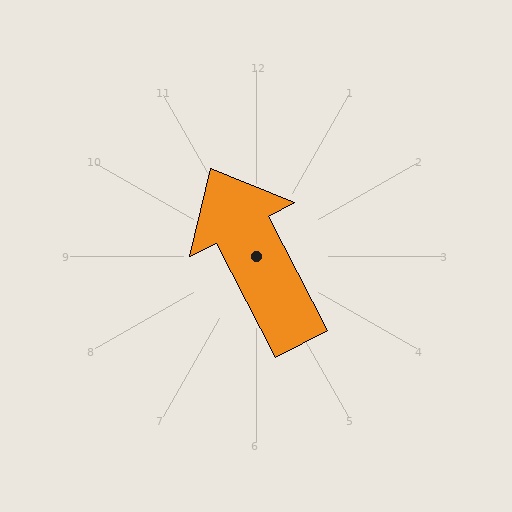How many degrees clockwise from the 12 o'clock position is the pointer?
Approximately 333 degrees.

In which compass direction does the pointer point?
Northwest.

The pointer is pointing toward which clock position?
Roughly 11 o'clock.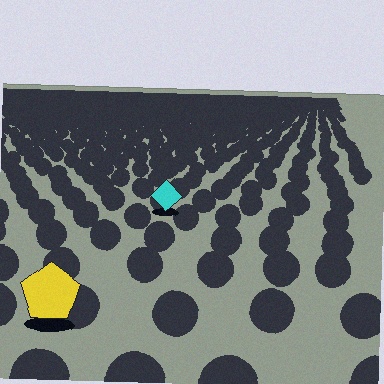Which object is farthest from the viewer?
The cyan diamond is farthest from the viewer. It appears smaller and the ground texture around it is denser.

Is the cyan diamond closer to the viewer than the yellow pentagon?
No. The yellow pentagon is closer — you can tell from the texture gradient: the ground texture is coarser near it.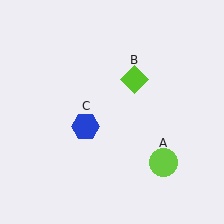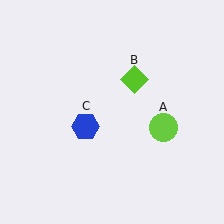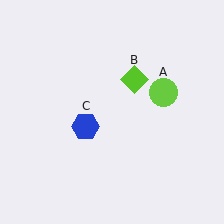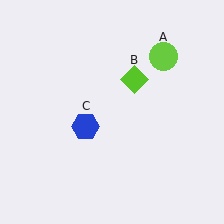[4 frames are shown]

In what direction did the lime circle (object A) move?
The lime circle (object A) moved up.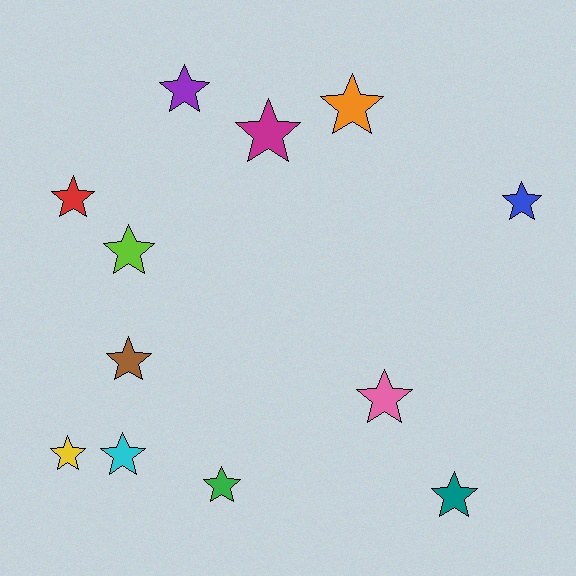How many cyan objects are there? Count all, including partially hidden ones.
There is 1 cyan object.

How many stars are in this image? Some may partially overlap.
There are 12 stars.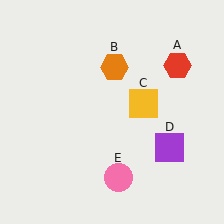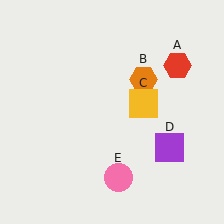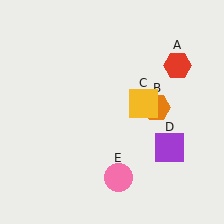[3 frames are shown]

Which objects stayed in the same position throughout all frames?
Red hexagon (object A) and yellow square (object C) and purple square (object D) and pink circle (object E) remained stationary.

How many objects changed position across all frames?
1 object changed position: orange hexagon (object B).